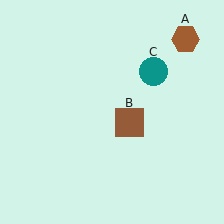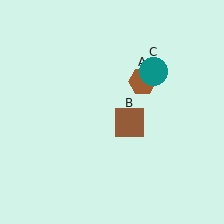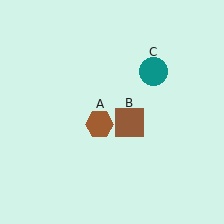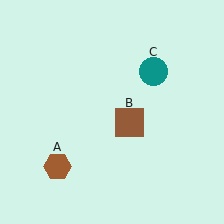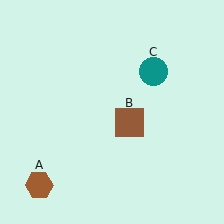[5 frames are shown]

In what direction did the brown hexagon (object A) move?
The brown hexagon (object A) moved down and to the left.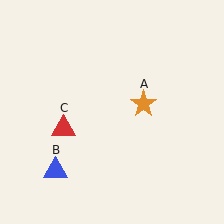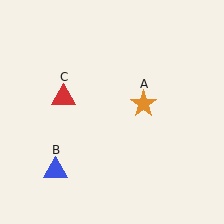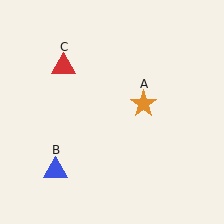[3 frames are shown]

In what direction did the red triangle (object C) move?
The red triangle (object C) moved up.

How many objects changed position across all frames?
1 object changed position: red triangle (object C).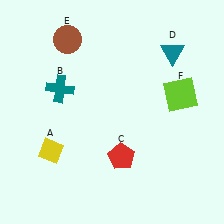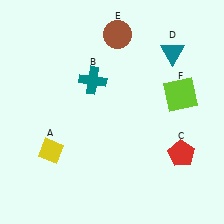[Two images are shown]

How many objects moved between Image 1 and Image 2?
3 objects moved between the two images.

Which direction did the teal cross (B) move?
The teal cross (B) moved right.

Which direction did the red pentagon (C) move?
The red pentagon (C) moved right.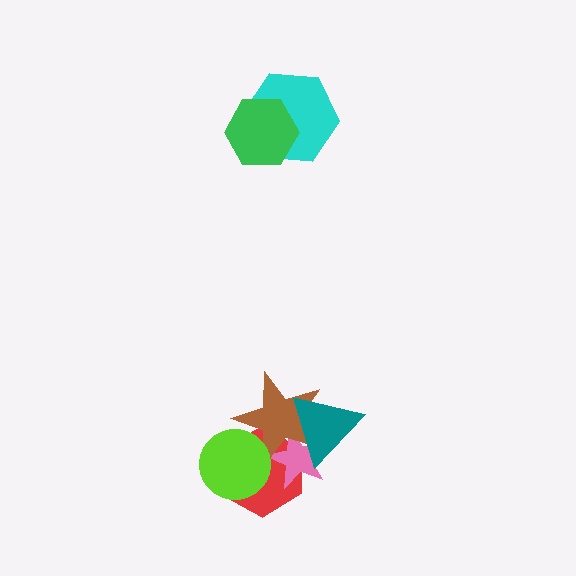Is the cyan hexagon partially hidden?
Yes, it is partially covered by another shape.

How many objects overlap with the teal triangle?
3 objects overlap with the teal triangle.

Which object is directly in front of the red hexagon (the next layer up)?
The pink star is directly in front of the red hexagon.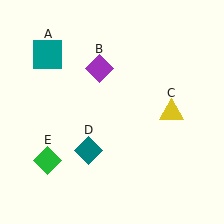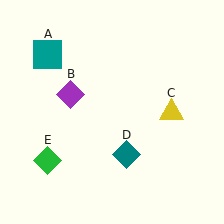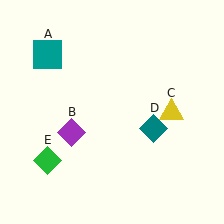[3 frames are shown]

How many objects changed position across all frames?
2 objects changed position: purple diamond (object B), teal diamond (object D).